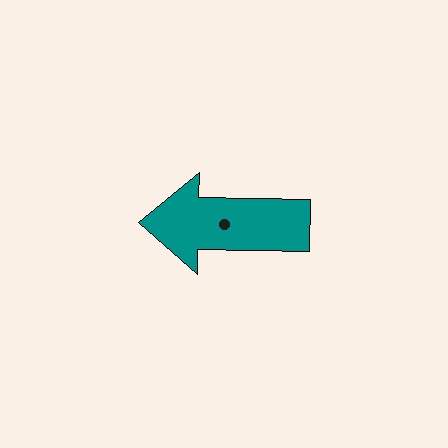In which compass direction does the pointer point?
West.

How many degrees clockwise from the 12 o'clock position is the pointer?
Approximately 271 degrees.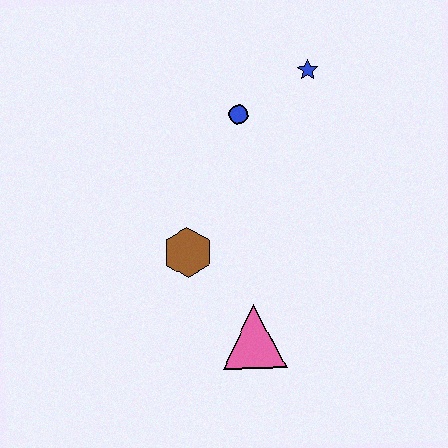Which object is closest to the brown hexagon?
The pink triangle is closest to the brown hexagon.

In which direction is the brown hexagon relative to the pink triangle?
The brown hexagon is above the pink triangle.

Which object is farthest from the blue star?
The pink triangle is farthest from the blue star.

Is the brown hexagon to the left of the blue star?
Yes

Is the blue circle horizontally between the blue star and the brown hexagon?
Yes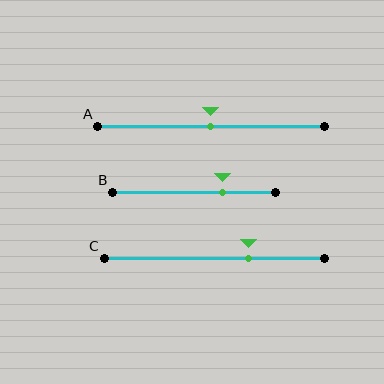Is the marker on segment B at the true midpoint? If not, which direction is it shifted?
No, the marker on segment B is shifted to the right by about 18% of the segment length.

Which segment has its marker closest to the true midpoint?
Segment A has its marker closest to the true midpoint.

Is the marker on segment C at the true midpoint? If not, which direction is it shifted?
No, the marker on segment C is shifted to the right by about 15% of the segment length.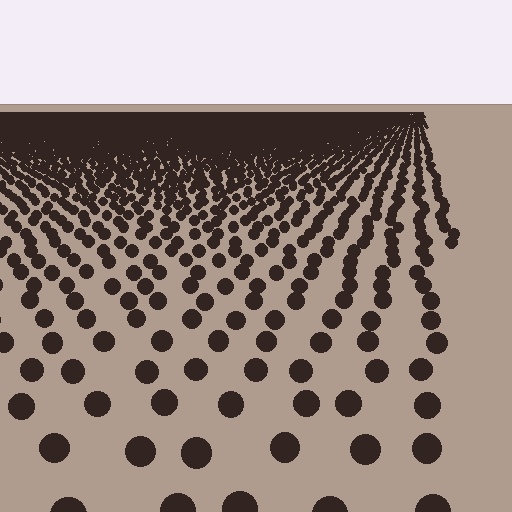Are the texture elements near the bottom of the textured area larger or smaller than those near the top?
Larger. Near the bottom, elements are closer to the viewer and appear at a bigger on-screen size.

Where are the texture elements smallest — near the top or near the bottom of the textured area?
Near the top.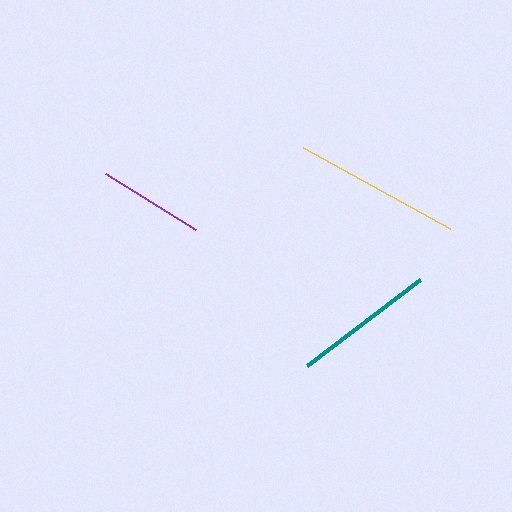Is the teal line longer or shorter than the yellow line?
The yellow line is longer than the teal line.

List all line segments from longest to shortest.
From longest to shortest: yellow, teal, purple.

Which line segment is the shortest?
The purple line is the shortest at approximately 105 pixels.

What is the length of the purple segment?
The purple segment is approximately 105 pixels long.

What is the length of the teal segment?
The teal segment is approximately 142 pixels long.